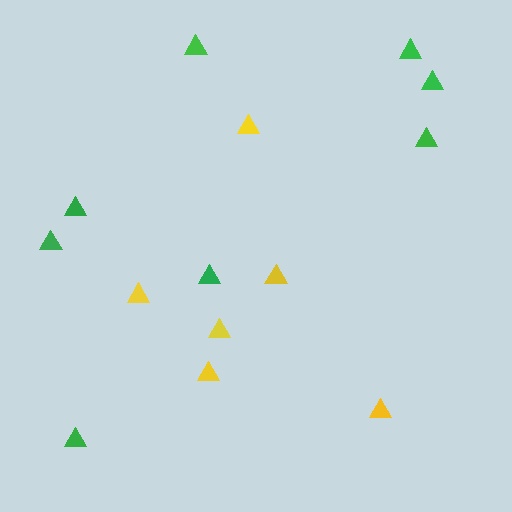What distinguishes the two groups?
There are 2 groups: one group of yellow triangles (6) and one group of green triangles (8).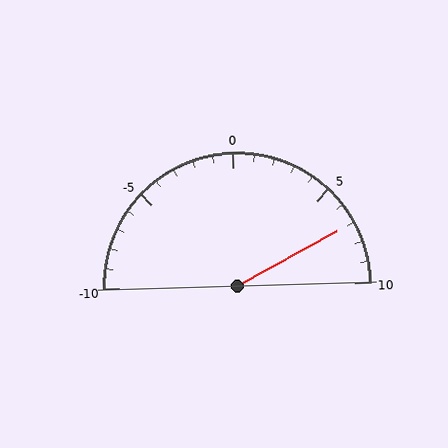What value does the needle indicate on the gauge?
The needle indicates approximately 7.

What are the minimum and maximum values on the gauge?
The gauge ranges from -10 to 10.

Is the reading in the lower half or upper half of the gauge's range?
The reading is in the upper half of the range (-10 to 10).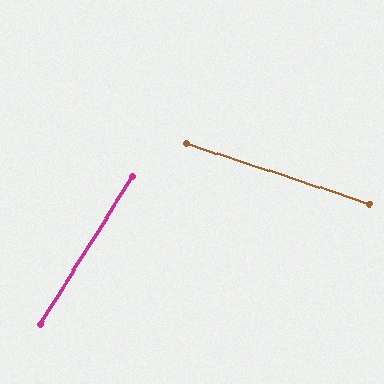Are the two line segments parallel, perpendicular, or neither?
Neither parallel nor perpendicular — they differ by about 76°.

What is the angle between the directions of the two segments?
Approximately 76 degrees.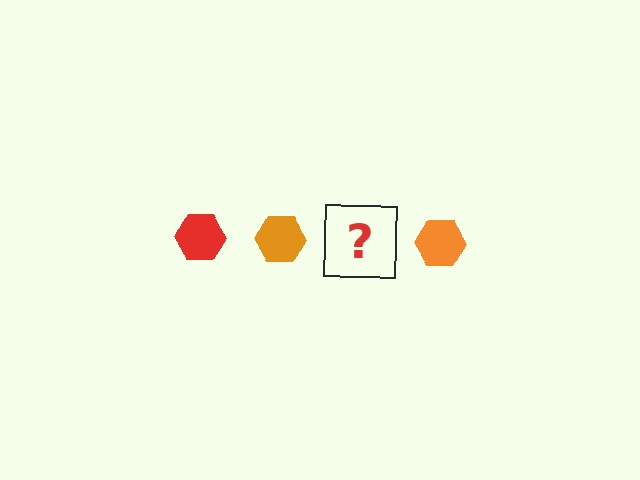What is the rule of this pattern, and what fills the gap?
The rule is that the pattern cycles through red, orange hexagons. The gap should be filled with a red hexagon.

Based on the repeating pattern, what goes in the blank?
The blank should be a red hexagon.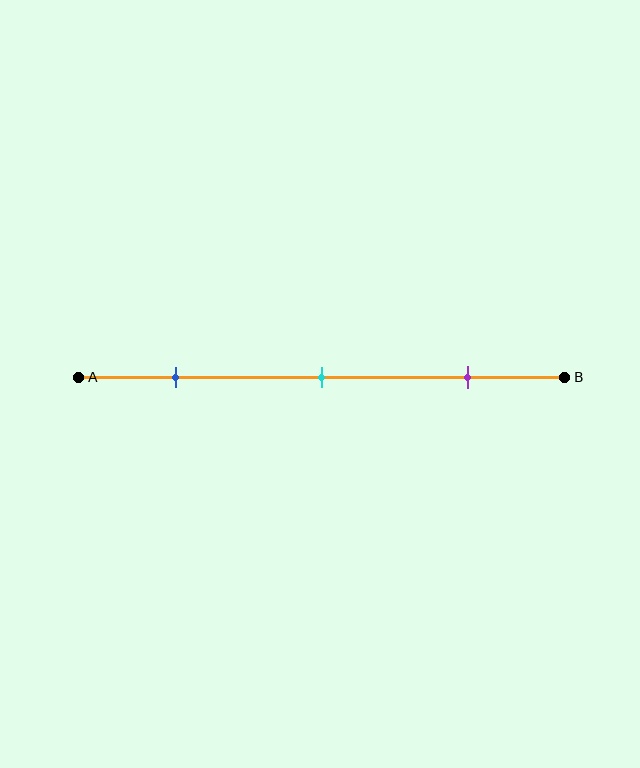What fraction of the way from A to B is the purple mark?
The purple mark is approximately 80% (0.8) of the way from A to B.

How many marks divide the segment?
There are 3 marks dividing the segment.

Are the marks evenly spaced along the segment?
Yes, the marks are approximately evenly spaced.